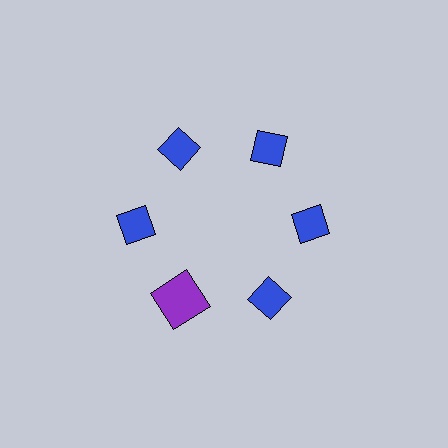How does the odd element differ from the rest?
It differs in both color (purple instead of blue) and shape (square instead of diamond).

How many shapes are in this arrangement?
There are 6 shapes arranged in a ring pattern.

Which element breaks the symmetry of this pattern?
The purple square at roughly the 7 o'clock position breaks the symmetry. All other shapes are blue diamonds.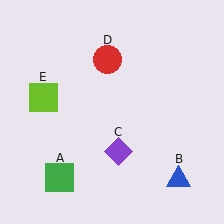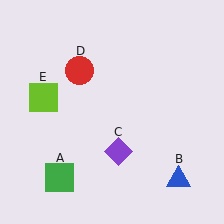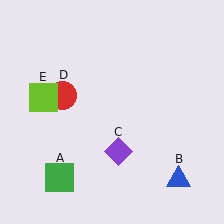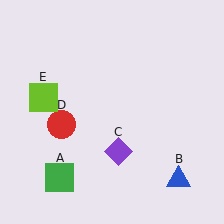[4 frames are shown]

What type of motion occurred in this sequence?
The red circle (object D) rotated counterclockwise around the center of the scene.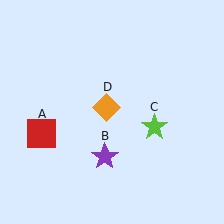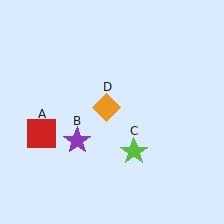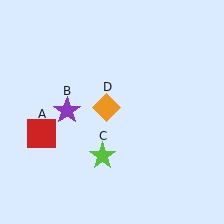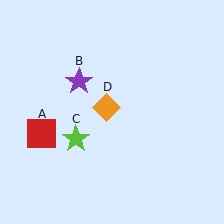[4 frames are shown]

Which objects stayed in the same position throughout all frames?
Red square (object A) and orange diamond (object D) remained stationary.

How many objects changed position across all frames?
2 objects changed position: purple star (object B), lime star (object C).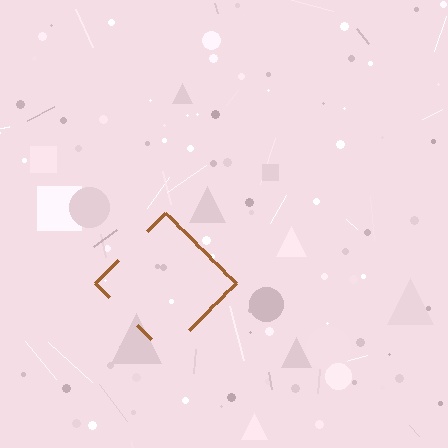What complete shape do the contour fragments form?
The contour fragments form a diamond.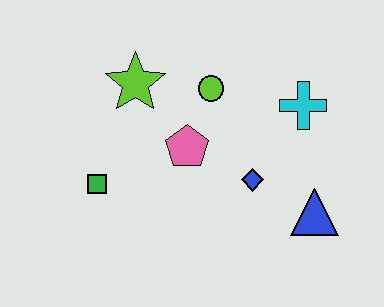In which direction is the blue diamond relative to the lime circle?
The blue diamond is below the lime circle.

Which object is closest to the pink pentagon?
The lime circle is closest to the pink pentagon.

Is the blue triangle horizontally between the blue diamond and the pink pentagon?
No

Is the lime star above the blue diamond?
Yes